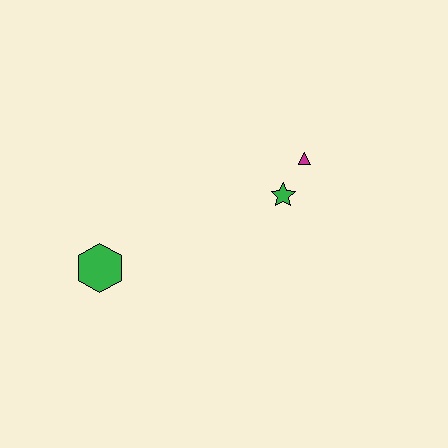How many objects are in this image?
There are 3 objects.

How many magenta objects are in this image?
There is 1 magenta object.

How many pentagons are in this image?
There are no pentagons.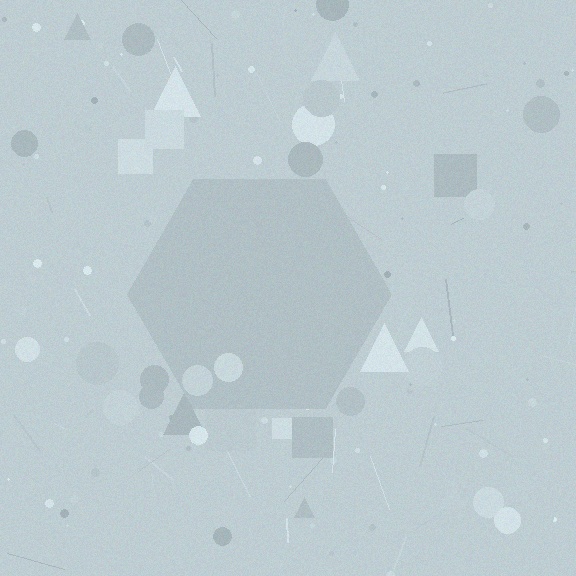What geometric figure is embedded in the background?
A hexagon is embedded in the background.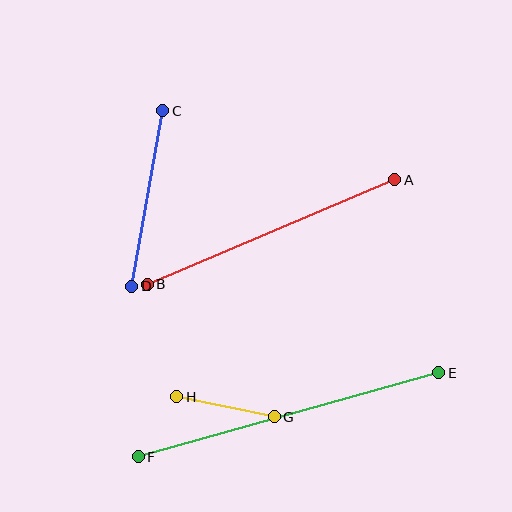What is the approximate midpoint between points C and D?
The midpoint is at approximately (147, 199) pixels.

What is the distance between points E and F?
The distance is approximately 312 pixels.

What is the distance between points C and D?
The distance is approximately 178 pixels.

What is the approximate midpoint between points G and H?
The midpoint is at approximately (225, 407) pixels.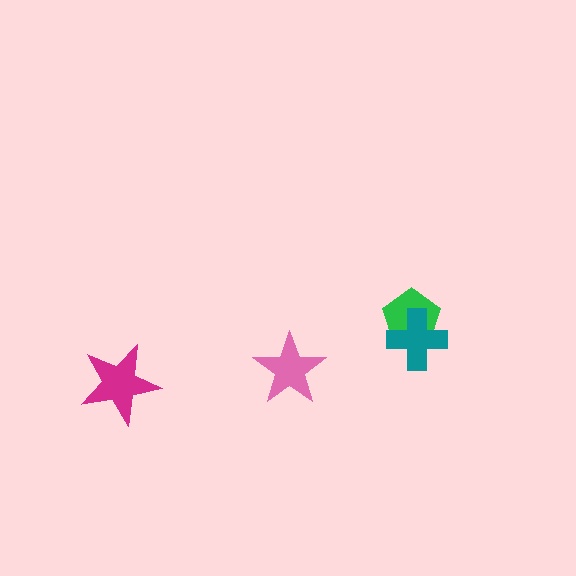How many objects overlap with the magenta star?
0 objects overlap with the magenta star.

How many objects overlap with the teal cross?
1 object overlaps with the teal cross.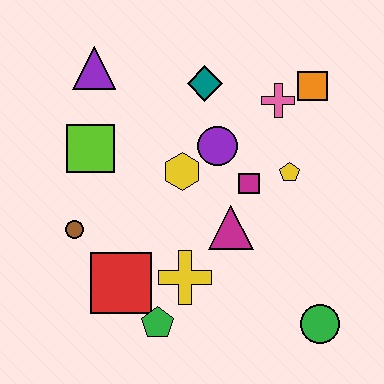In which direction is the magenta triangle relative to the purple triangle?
The magenta triangle is below the purple triangle.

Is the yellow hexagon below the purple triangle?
Yes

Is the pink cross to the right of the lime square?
Yes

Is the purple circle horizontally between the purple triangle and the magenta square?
Yes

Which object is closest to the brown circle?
The red square is closest to the brown circle.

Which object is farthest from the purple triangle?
The green circle is farthest from the purple triangle.